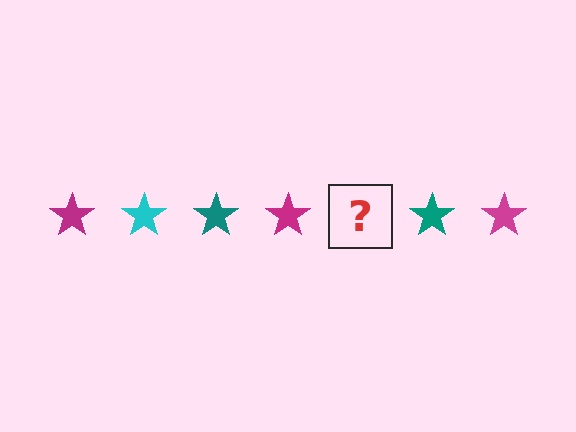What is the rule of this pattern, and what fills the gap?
The rule is that the pattern cycles through magenta, cyan, teal stars. The gap should be filled with a cyan star.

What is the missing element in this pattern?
The missing element is a cyan star.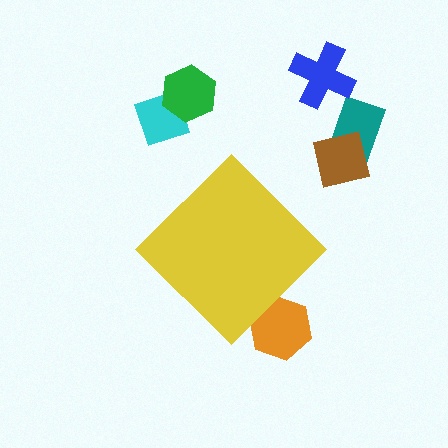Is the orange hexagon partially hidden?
Yes, the orange hexagon is partially hidden behind the yellow diamond.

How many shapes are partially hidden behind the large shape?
1 shape is partially hidden.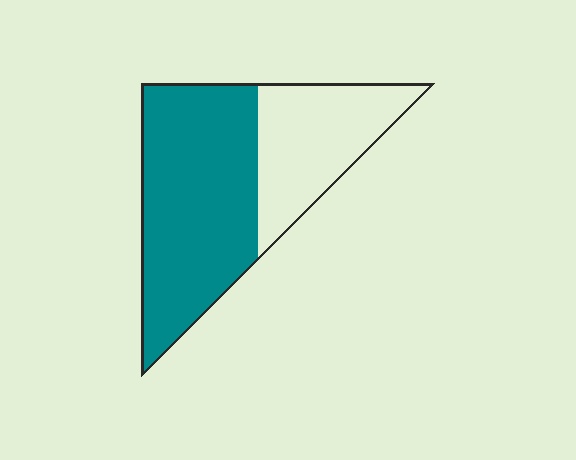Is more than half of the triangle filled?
Yes.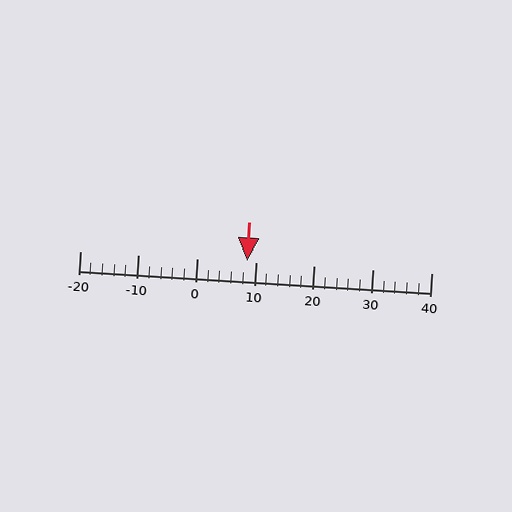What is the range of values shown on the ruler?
The ruler shows values from -20 to 40.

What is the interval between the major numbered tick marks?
The major tick marks are spaced 10 units apart.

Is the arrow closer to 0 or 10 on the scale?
The arrow is closer to 10.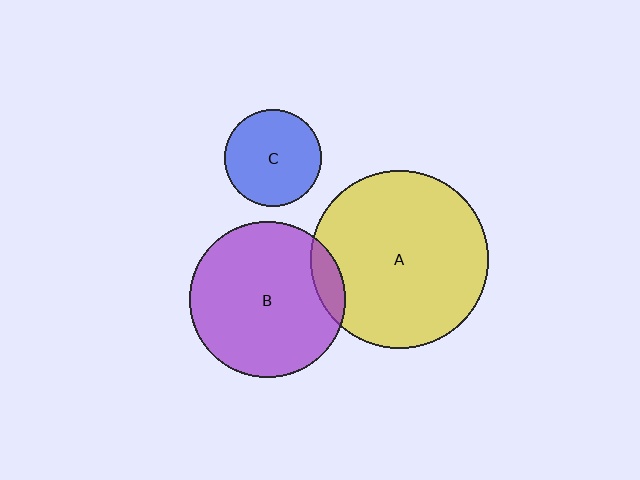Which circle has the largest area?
Circle A (yellow).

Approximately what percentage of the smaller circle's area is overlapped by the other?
Approximately 10%.